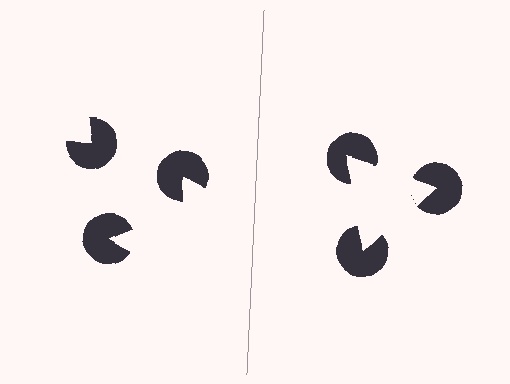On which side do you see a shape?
An illusory triangle appears on the right side. On the left side the wedge cuts are rotated, so no coherent shape forms.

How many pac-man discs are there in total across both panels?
6 — 3 on each side.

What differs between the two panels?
The pac-man discs are positioned identically on both sides; only the wedge orientations differ. On the right they align to a triangle; on the left they are misaligned.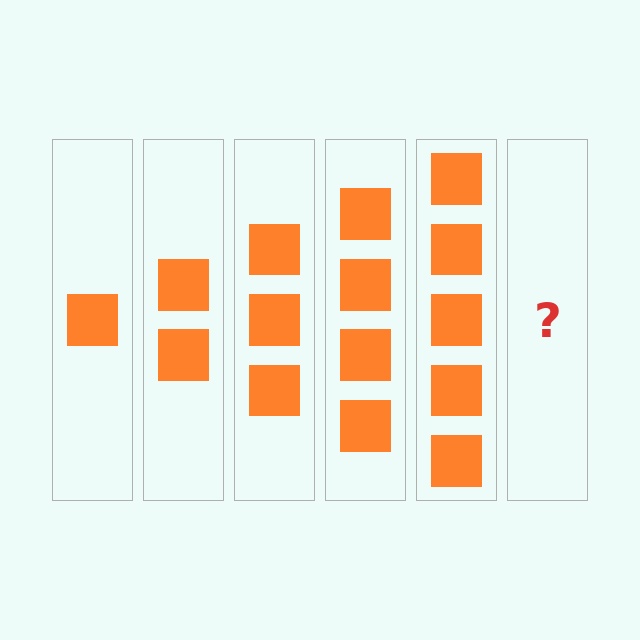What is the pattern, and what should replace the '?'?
The pattern is that each step adds one more square. The '?' should be 6 squares.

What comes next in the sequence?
The next element should be 6 squares.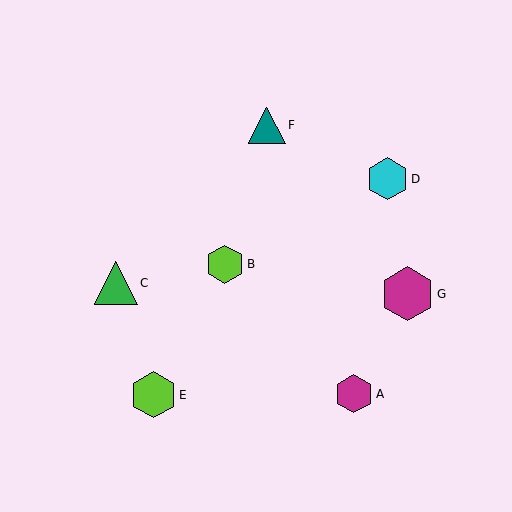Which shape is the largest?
The magenta hexagon (labeled G) is the largest.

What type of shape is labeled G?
Shape G is a magenta hexagon.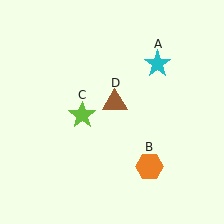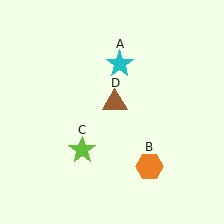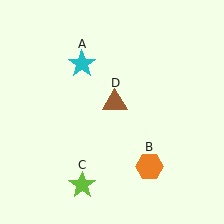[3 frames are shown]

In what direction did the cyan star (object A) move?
The cyan star (object A) moved left.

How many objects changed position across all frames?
2 objects changed position: cyan star (object A), lime star (object C).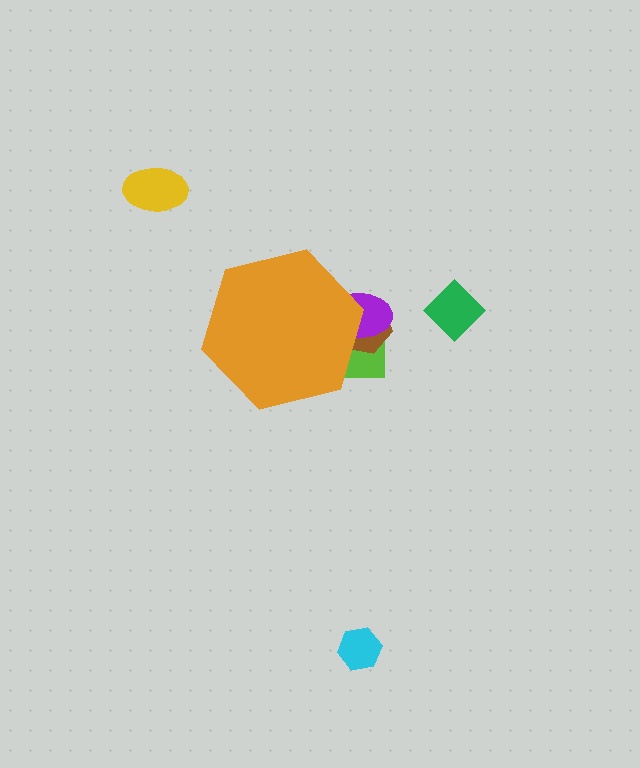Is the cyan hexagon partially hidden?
No, the cyan hexagon is fully visible.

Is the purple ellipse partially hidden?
Yes, the purple ellipse is partially hidden behind the orange hexagon.